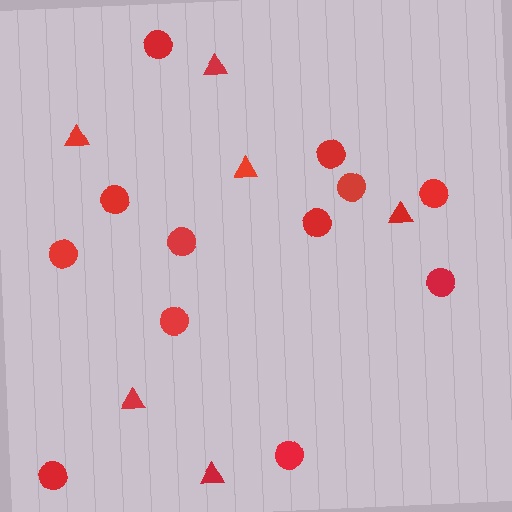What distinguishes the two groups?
There are 2 groups: one group of triangles (6) and one group of circles (12).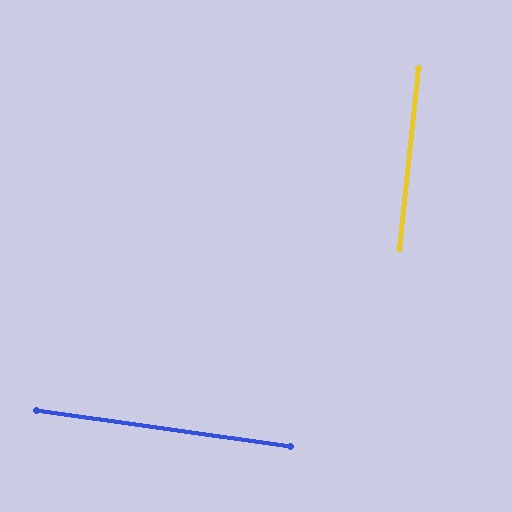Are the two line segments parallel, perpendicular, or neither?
Perpendicular — they meet at approximately 88°.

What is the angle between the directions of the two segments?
Approximately 88 degrees.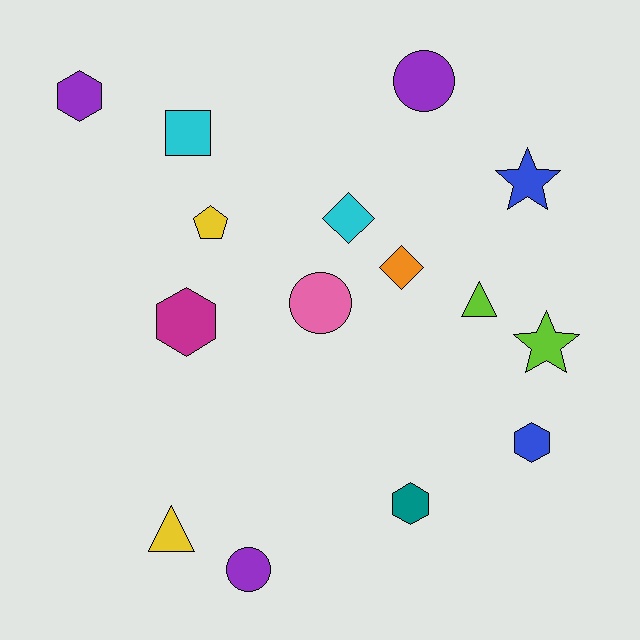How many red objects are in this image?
There are no red objects.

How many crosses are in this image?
There are no crosses.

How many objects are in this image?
There are 15 objects.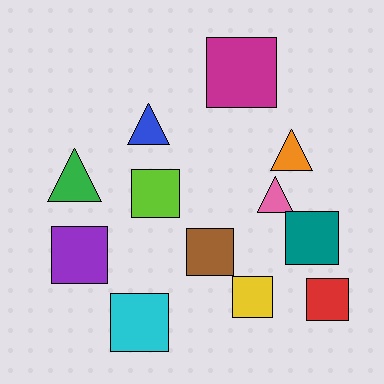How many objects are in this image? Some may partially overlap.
There are 12 objects.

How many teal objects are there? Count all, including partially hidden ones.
There is 1 teal object.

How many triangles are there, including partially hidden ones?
There are 4 triangles.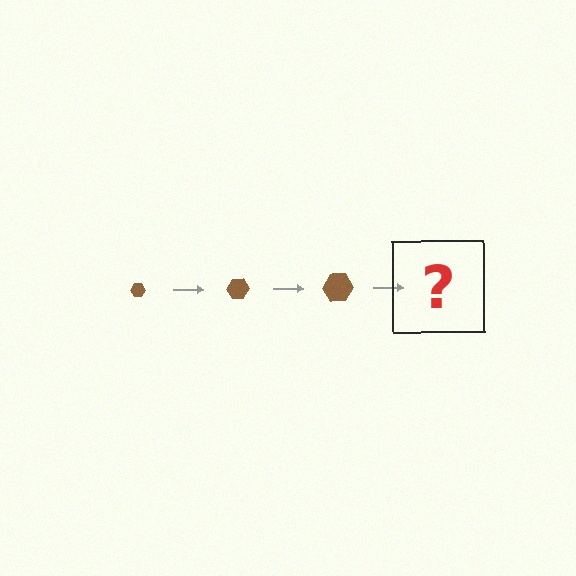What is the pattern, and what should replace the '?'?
The pattern is that the hexagon gets progressively larger each step. The '?' should be a brown hexagon, larger than the previous one.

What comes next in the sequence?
The next element should be a brown hexagon, larger than the previous one.